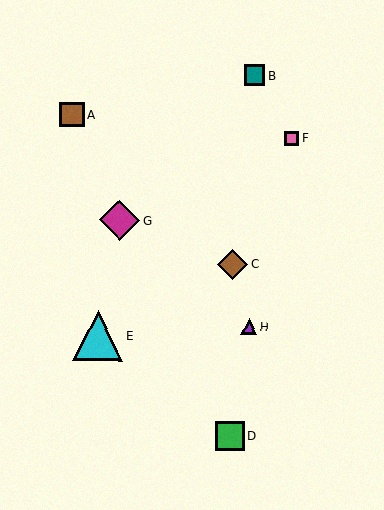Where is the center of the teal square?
The center of the teal square is at (255, 76).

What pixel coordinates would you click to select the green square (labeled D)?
Click at (230, 437) to select the green square D.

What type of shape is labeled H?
Shape H is a purple triangle.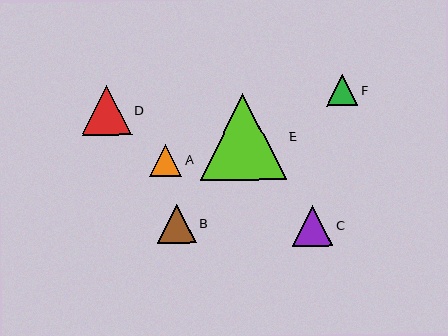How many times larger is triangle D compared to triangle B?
Triangle D is approximately 1.3 times the size of triangle B.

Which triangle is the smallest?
Triangle F is the smallest with a size of approximately 31 pixels.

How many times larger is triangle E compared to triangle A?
Triangle E is approximately 2.7 times the size of triangle A.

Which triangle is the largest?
Triangle E is the largest with a size of approximately 86 pixels.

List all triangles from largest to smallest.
From largest to smallest: E, D, C, B, A, F.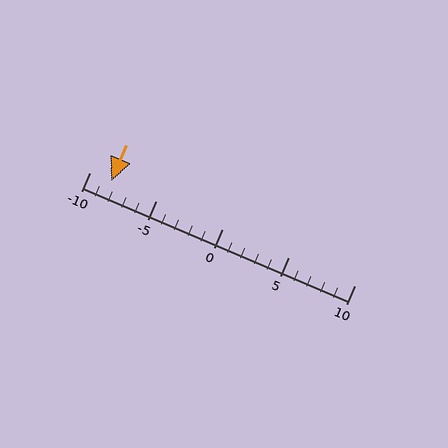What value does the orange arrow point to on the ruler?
The orange arrow points to approximately -8.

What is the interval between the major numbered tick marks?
The major tick marks are spaced 5 units apart.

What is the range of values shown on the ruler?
The ruler shows values from -10 to 10.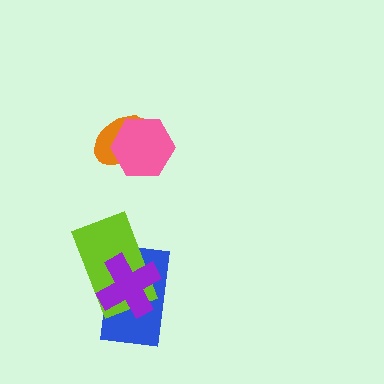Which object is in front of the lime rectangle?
The purple cross is in front of the lime rectangle.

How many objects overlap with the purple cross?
2 objects overlap with the purple cross.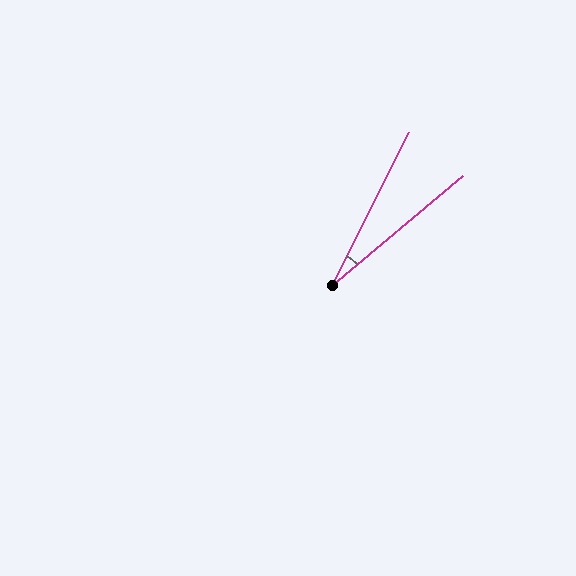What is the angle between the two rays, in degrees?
Approximately 23 degrees.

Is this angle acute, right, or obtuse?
It is acute.